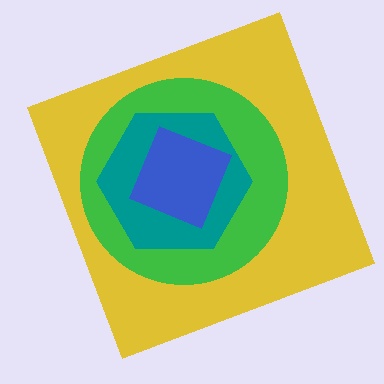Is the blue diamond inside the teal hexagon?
Yes.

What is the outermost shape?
The yellow square.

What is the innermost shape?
The blue diamond.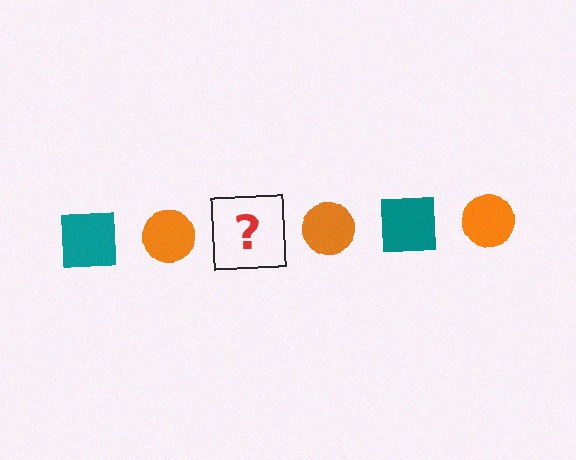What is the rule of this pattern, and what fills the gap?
The rule is that the pattern alternates between teal square and orange circle. The gap should be filled with a teal square.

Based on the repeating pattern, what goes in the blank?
The blank should be a teal square.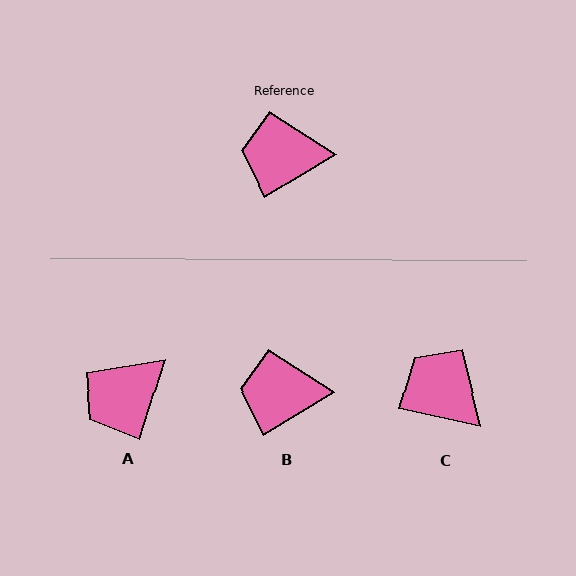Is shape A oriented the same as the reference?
No, it is off by about 41 degrees.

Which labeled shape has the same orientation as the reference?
B.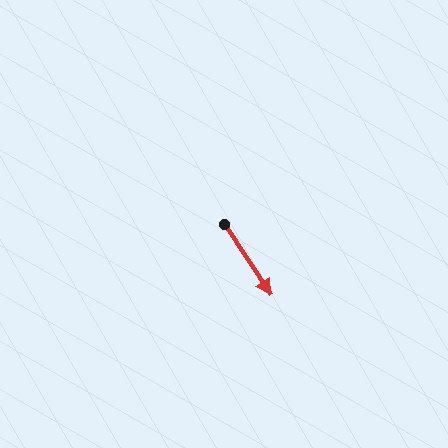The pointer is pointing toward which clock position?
Roughly 5 o'clock.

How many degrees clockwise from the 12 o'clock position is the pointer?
Approximately 147 degrees.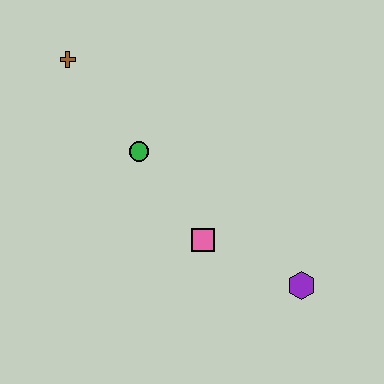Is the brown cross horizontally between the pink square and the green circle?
No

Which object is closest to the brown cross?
The green circle is closest to the brown cross.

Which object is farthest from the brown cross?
The purple hexagon is farthest from the brown cross.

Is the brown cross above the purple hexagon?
Yes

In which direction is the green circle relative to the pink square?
The green circle is above the pink square.